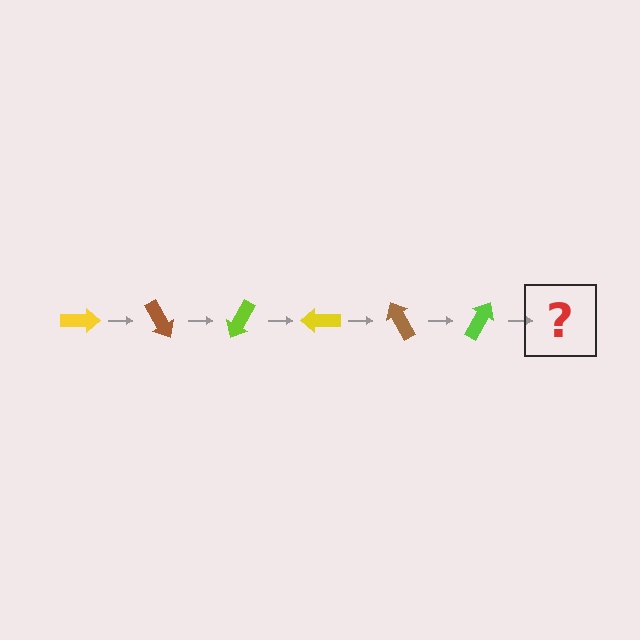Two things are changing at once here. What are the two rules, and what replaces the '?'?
The two rules are that it rotates 60 degrees each step and the color cycles through yellow, brown, and lime. The '?' should be a yellow arrow, rotated 360 degrees from the start.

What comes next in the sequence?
The next element should be a yellow arrow, rotated 360 degrees from the start.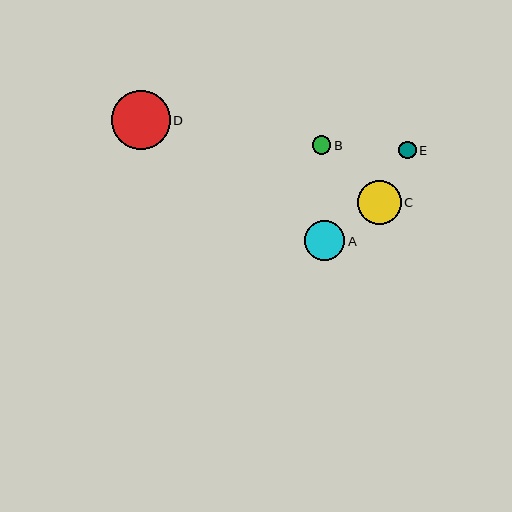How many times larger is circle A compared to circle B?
Circle A is approximately 2.2 times the size of circle B.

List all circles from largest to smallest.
From largest to smallest: D, C, A, B, E.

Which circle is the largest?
Circle D is the largest with a size of approximately 59 pixels.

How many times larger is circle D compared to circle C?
Circle D is approximately 1.3 times the size of circle C.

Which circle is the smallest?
Circle E is the smallest with a size of approximately 18 pixels.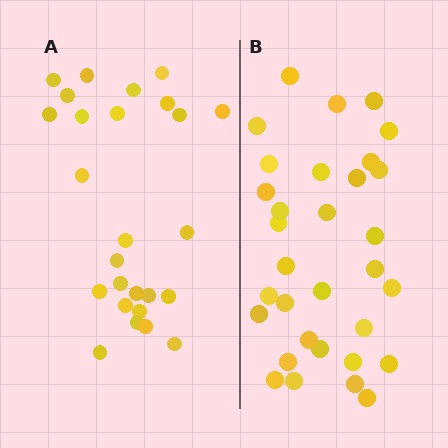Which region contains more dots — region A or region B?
Region B (the right region) has more dots.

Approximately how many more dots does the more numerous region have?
Region B has about 6 more dots than region A.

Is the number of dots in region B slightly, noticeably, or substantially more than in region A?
Region B has only slightly more — the two regions are fairly close. The ratio is roughly 1.2 to 1.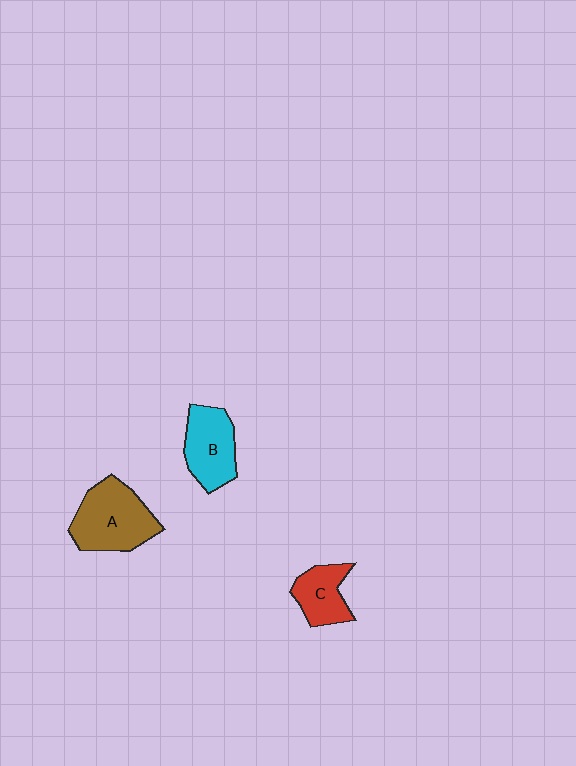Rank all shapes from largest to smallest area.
From largest to smallest: A (brown), B (cyan), C (red).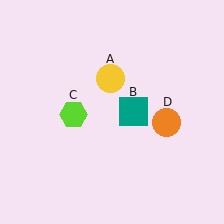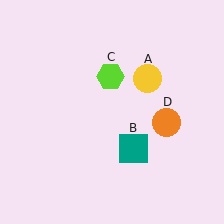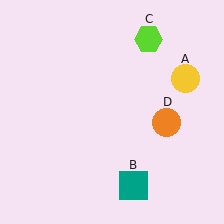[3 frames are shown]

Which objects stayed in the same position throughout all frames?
Orange circle (object D) remained stationary.